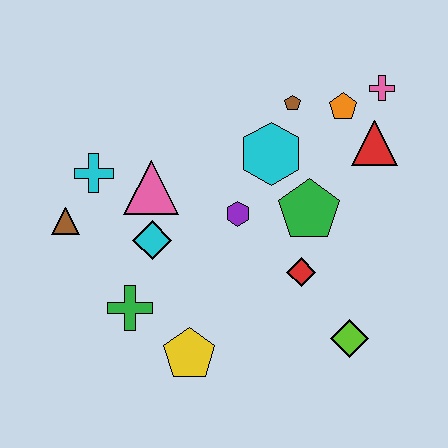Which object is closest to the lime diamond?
The red diamond is closest to the lime diamond.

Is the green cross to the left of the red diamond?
Yes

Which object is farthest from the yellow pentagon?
The pink cross is farthest from the yellow pentagon.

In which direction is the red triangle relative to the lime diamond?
The red triangle is above the lime diamond.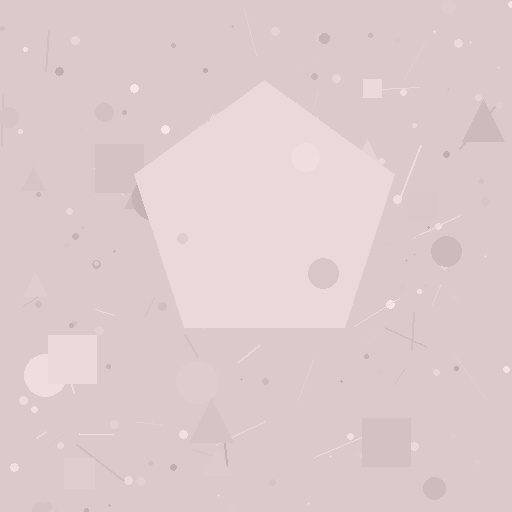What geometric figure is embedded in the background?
A pentagon is embedded in the background.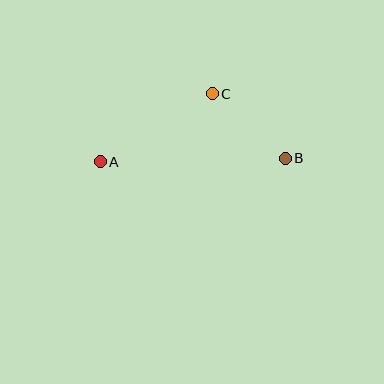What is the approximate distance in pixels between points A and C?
The distance between A and C is approximately 131 pixels.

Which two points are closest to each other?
Points B and C are closest to each other.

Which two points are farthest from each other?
Points A and B are farthest from each other.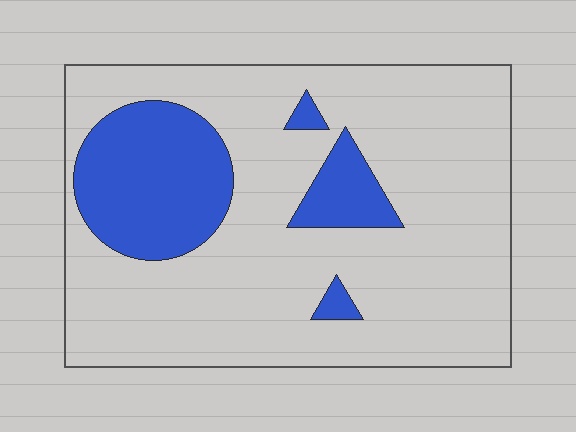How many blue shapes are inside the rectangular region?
4.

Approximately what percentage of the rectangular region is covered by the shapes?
Approximately 20%.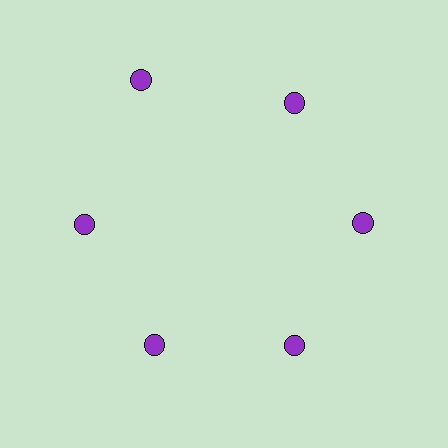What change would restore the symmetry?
The symmetry would be restored by moving it inward, back onto the ring so that all 6 circles sit at equal angles and equal distance from the center.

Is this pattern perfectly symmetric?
No. The 6 purple circles are arranged in a ring, but one element near the 11 o'clock position is pushed outward from the center, breaking the 6-fold rotational symmetry.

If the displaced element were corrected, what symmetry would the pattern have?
It would have 6-fold rotational symmetry — the pattern would map onto itself every 60 degrees.